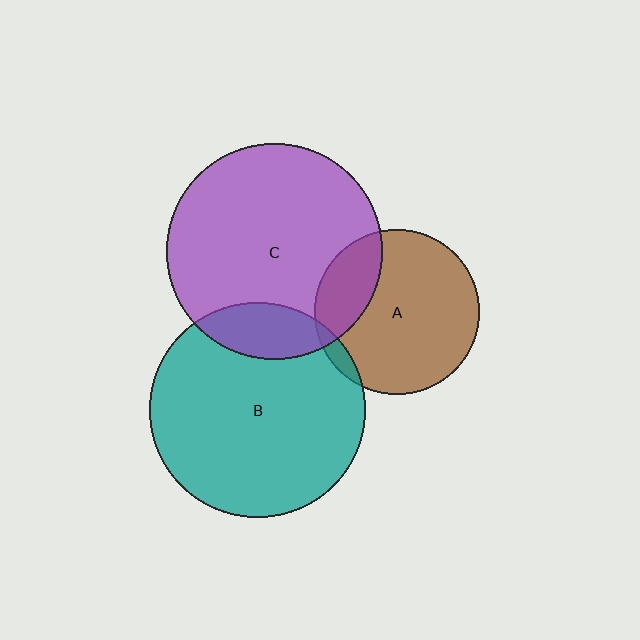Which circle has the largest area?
Circle C (purple).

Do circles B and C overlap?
Yes.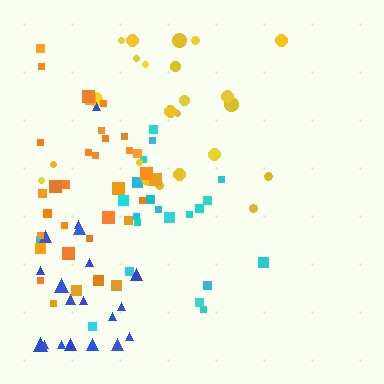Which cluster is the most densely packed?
Orange.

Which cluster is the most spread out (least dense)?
Blue.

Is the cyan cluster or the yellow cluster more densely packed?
Yellow.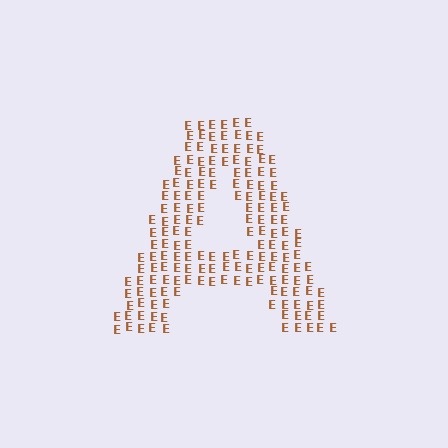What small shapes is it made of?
It is made of small letter E's.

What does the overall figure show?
The overall figure shows the letter A.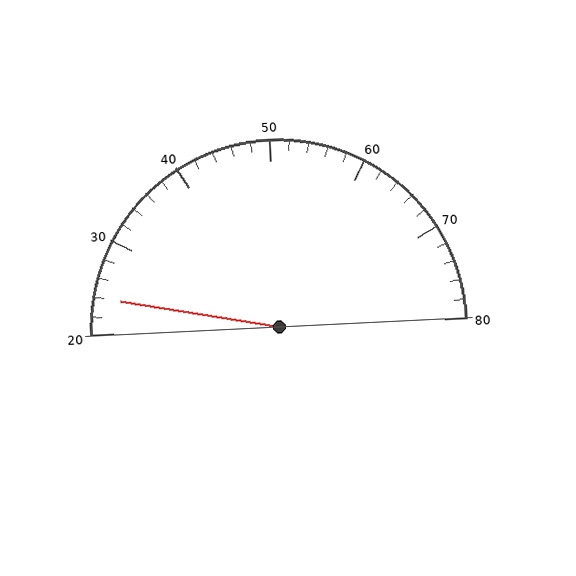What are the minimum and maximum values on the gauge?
The gauge ranges from 20 to 80.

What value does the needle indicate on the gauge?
The needle indicates approximately 24.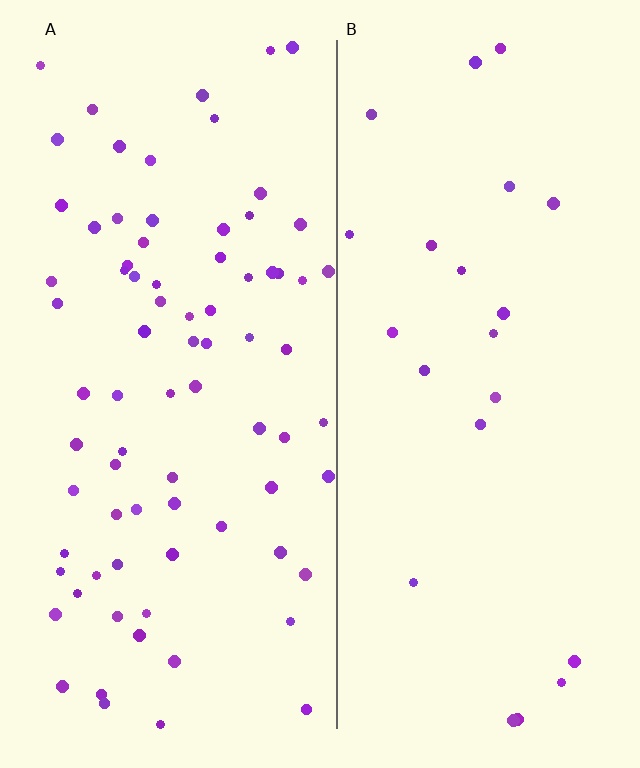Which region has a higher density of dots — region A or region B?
A (the left).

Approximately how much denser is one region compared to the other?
Approximately 3.5× — region A over region B.